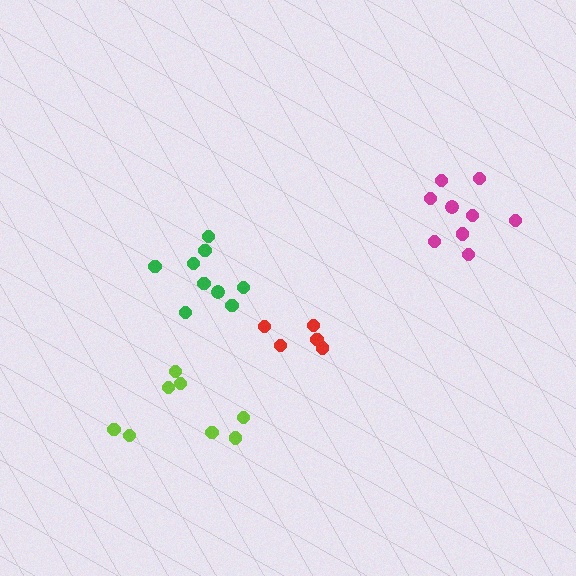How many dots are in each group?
Group 1: 9 dots, Group 2: 5 dots, Group 3: 8 dots, Group 4: 9 dots (31 total).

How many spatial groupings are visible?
There are 4 spatial groupings.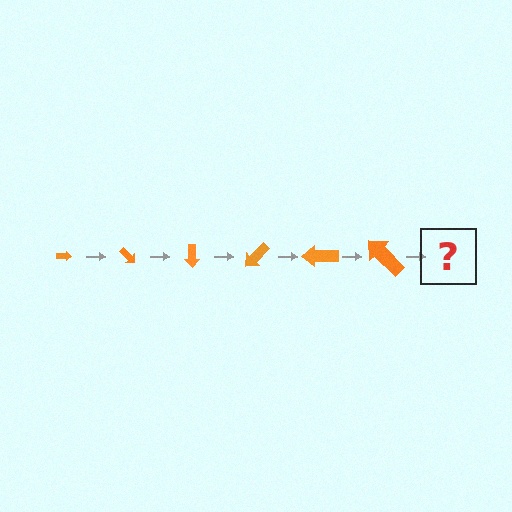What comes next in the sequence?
The next element should be an arrow, larger than the previous one and rotated 270 degrees from the start.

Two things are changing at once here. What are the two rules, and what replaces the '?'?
The two rules are that the arrow grows larger each step and it rotates 45 degrees each step. The '?' should be an arrow, larger than the previous one and rotated 270 degrees from the start.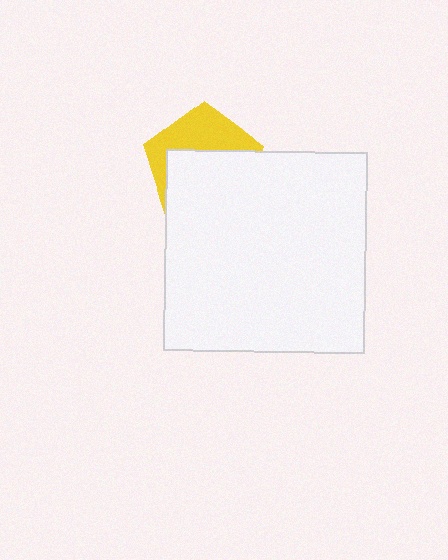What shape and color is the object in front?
The object in front is a white square.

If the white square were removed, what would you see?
You would see the complete yellow pentagon.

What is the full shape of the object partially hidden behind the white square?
The partially hidden object is a yellow pentagon.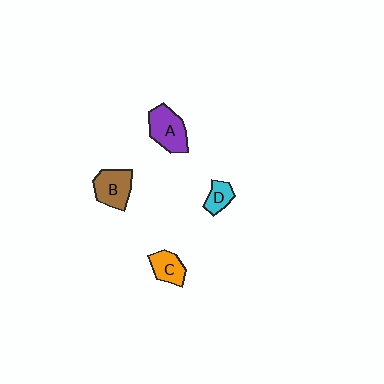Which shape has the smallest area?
Shape D (cyan).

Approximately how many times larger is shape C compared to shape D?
Approximately 1.3 times.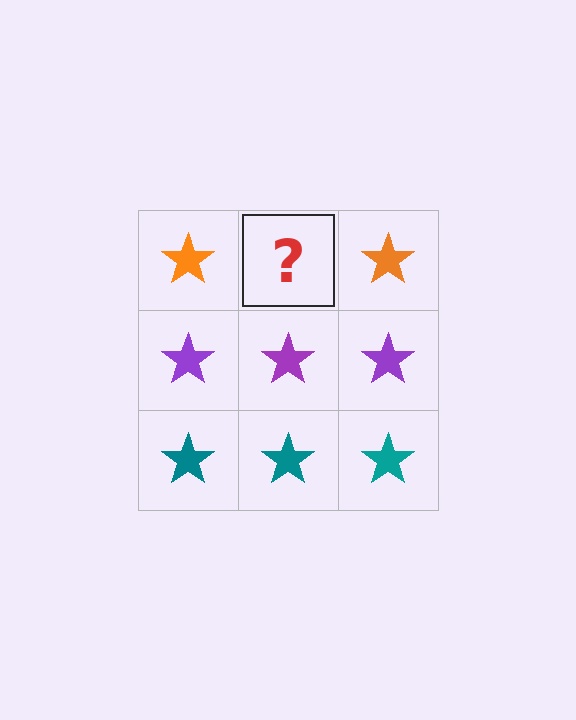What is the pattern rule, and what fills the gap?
The rule is that each row has a consistent color. The gap should be filled with an orange star.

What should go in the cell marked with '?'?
The missing cell should contain an orange star.